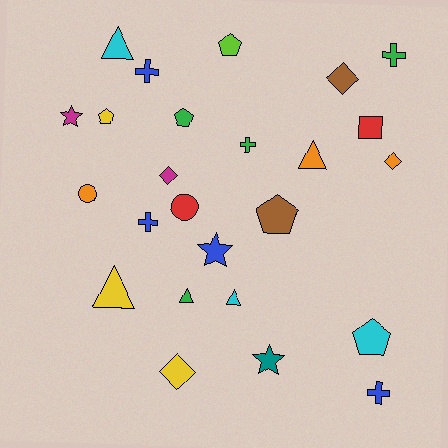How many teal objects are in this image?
There is 1 teal object.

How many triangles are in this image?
There are 5 triangles.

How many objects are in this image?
There are 25 objects.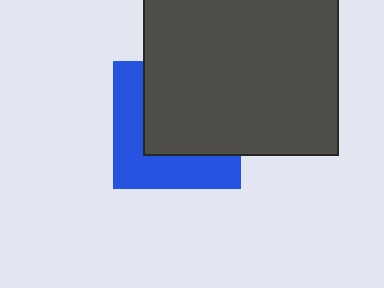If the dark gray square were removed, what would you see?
You would see the complete blue square.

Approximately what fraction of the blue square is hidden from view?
Roughly 56% of the blue square is hidden behind the dark gray square.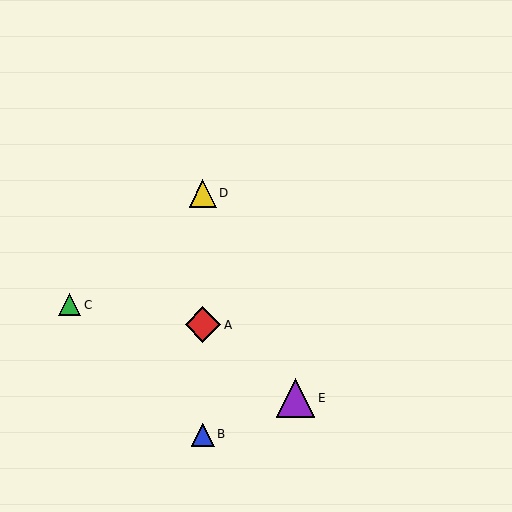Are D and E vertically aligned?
No, D is at x≈203 and E is at x≈295.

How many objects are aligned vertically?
3 objects (A, B, D) are aligned vertically.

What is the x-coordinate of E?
Object E is at x≈295.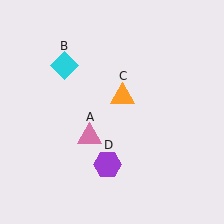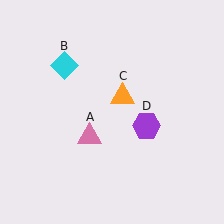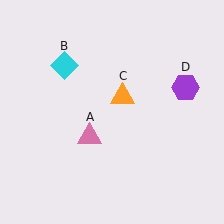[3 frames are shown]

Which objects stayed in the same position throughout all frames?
Pink triangle (object A) and cyan diamond (object B) and orange triangle (object C) remained stationary.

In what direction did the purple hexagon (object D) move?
The purple hexagon (object D) moved up and to the right.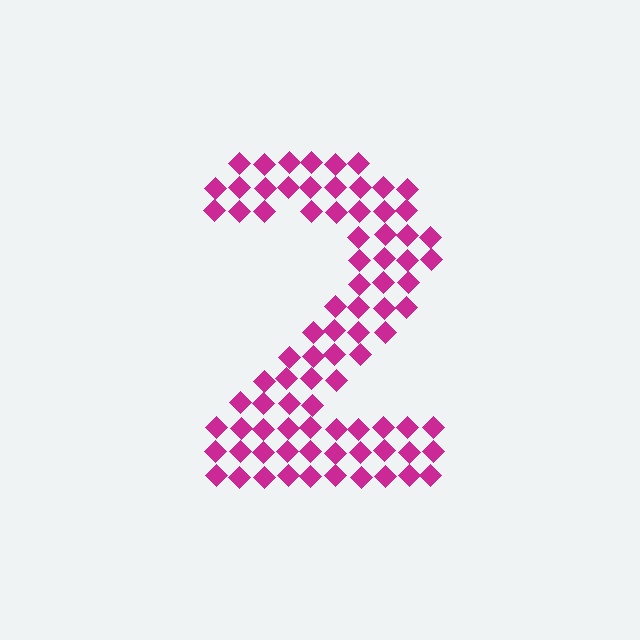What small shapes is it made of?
It is made of small diamonds.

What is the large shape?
The large shape is the digit 2.